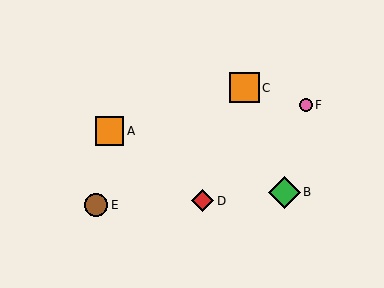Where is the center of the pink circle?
The center of the pink circle is at (306, 105).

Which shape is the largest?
The green diamond (labeled B) is the largest.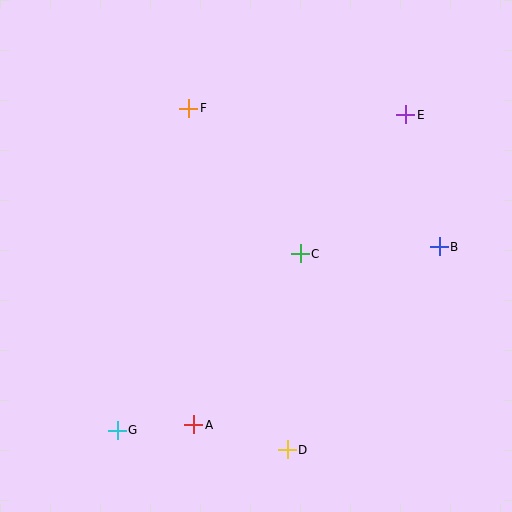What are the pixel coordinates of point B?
Point B is at (439, 247).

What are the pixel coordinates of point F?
Point F is at (189, 108).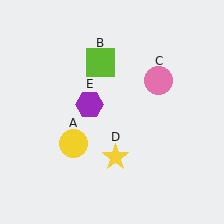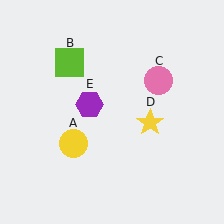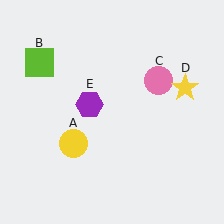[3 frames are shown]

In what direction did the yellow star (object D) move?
The yellow star (object D) moved up and to the right.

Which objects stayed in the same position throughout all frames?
Yellow circle (object A) and pink circle (object C) and purple hexagon (object E) remained stationary.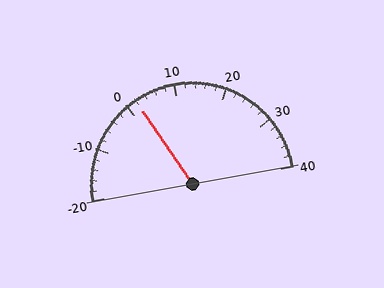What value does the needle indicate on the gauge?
The needle indicates approximately 2.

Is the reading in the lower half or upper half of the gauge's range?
The reading is in the lower half of the range (-20 to 40).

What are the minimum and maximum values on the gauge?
The gauge ranges from -20 to 40.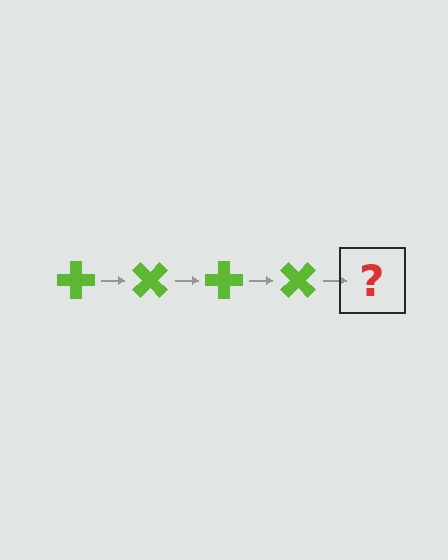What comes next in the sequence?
The next element should be a lime cross rotated 180 degrees.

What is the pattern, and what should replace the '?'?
The pattern is that the cross rotates 45 degrees each step. The '?' should be a lime cross rotated 180 degrees.